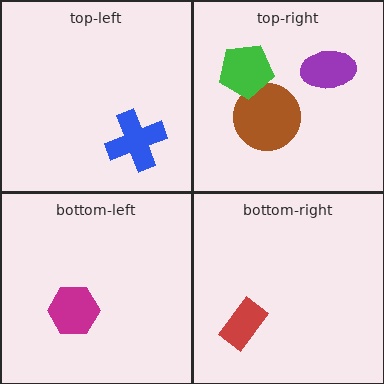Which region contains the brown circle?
The top-right region.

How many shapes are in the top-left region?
1.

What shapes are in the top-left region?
The blue cross.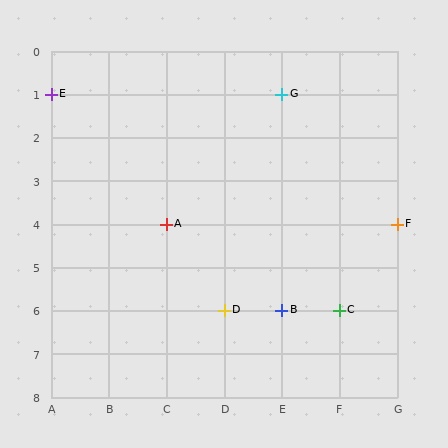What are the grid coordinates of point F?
Point F is at grid coordinates (G, 4).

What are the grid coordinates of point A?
Point A is at grid coordinates (C, 4).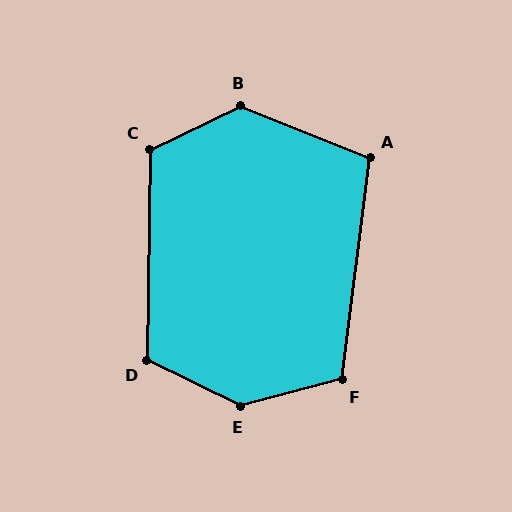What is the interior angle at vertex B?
Approximately 133 degrees (obtuse).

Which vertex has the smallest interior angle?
A, at approximately 104 degrees.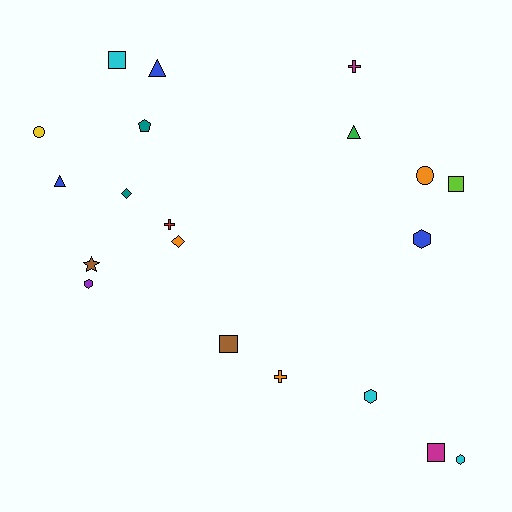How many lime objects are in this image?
There is 1 lime object.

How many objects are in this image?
There are 20 objects.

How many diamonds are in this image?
There are 2 diamonds.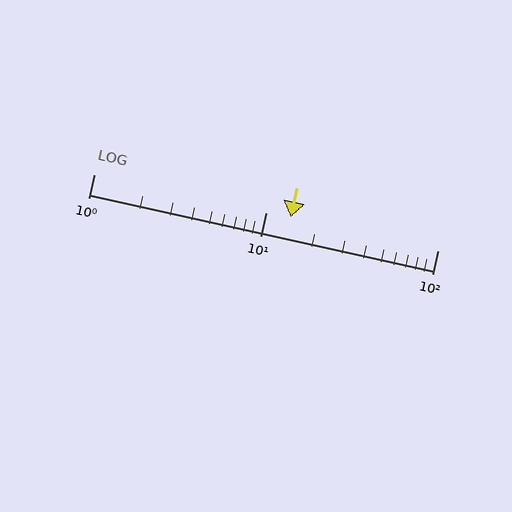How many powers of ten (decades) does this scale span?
The scale spans 2 decades, from 1 to 100.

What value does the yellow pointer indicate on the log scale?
The pointer indicates approximately 14.